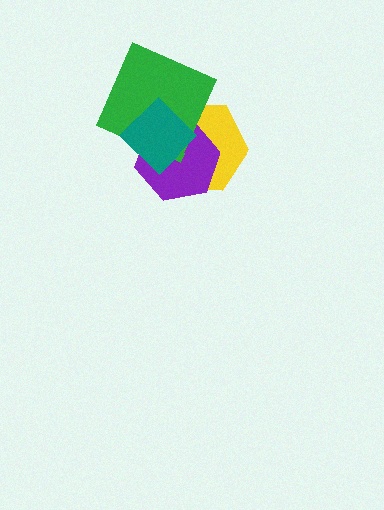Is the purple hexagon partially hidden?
Yes, it is partially covered by another shape.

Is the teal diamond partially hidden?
No, no other shape covers it.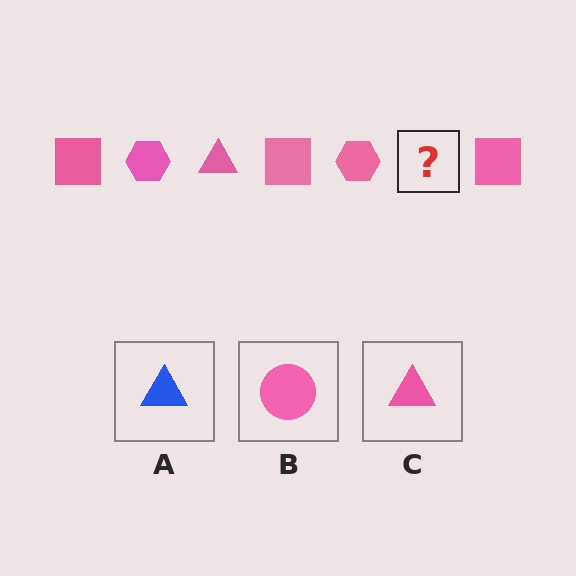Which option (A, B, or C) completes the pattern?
C.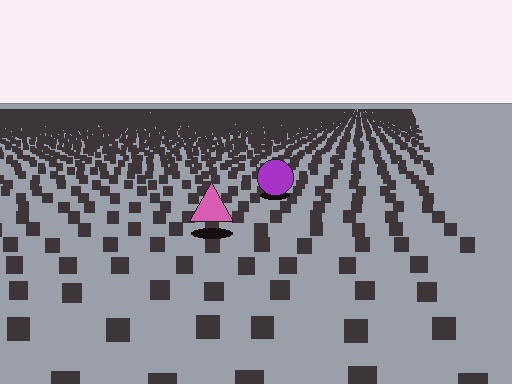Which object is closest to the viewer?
The pink triangle is closest. The texture marks near it are larger and more spread out.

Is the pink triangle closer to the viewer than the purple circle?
Yes. The pink triangle is closer — you can tell from the texture gradient: the ground texture is coarser near it.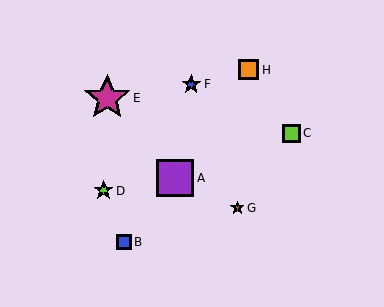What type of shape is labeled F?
Shape F is a blue star.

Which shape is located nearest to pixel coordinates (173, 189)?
The purple square (labeled A) at (175, 178) is nearest to that location.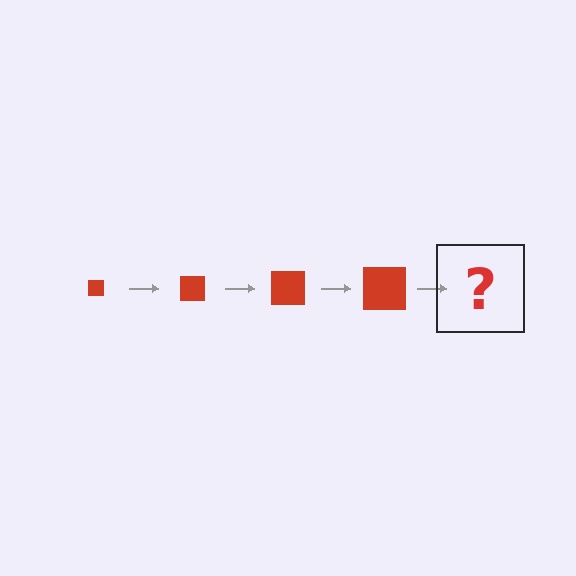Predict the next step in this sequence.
The next step is a red square, larger than the previous one.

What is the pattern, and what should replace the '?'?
The pattern is that the square gets progressively larger each step. The '?' should be a red square, larger than the previous one.